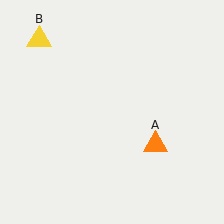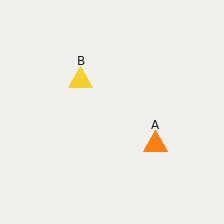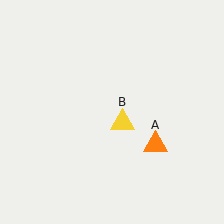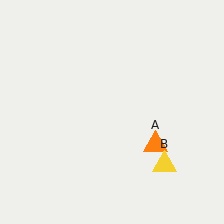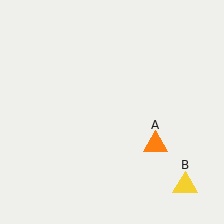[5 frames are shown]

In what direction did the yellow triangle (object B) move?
The yellow triangle (object B) moved down and to the right.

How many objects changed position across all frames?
1 object changed position: yellow triangle (object B).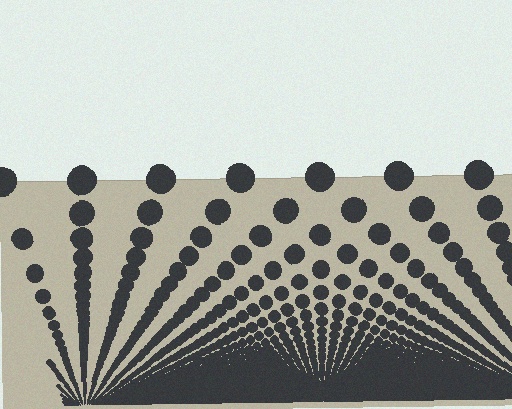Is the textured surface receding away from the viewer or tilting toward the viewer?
The surface appears to tilt toward the viewer. Texture elements get larger and sparser toward the top.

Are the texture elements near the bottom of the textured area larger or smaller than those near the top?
Smaller. The gradient is inverted — elements near the bottom are smaller and denser.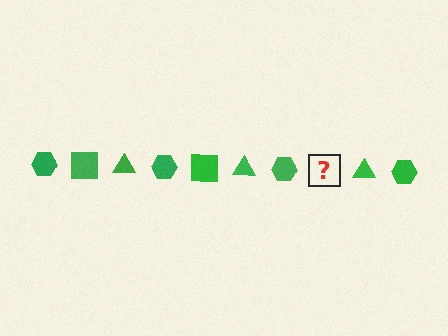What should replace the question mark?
The question mark should be replaced with a green square.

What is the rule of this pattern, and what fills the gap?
The rule is that the pattern cycles through hexagon, square, triangle shapes in green. The gap should be filled with a green square.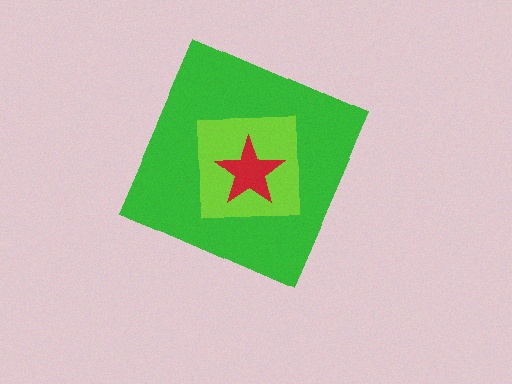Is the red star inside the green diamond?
Yes.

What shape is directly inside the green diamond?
The lime square.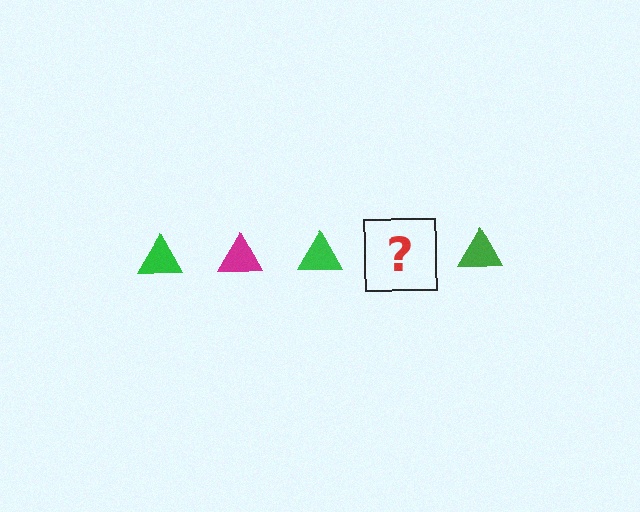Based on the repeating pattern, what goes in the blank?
The blank should be a magenta triangle.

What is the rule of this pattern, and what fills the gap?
The rule is that the pattern cycles through green, magenta triangles. The gap should be filled with a magenta triangle.